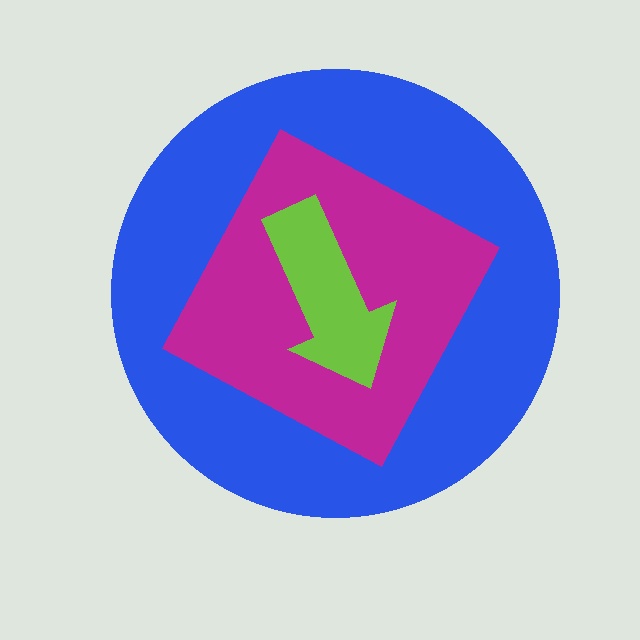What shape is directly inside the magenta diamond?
The lime arrow.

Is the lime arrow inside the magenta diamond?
Yes.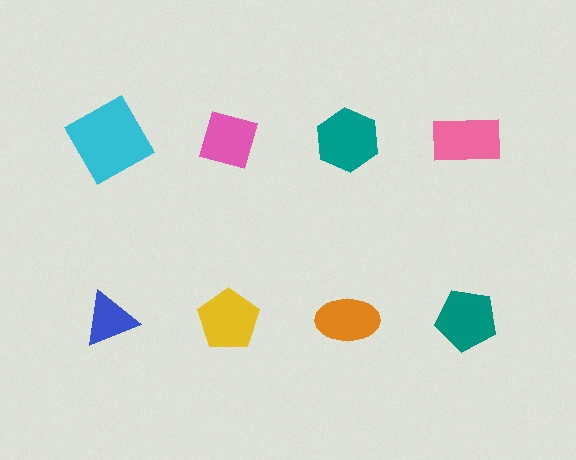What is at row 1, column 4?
A pink rectangle.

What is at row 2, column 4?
A teal pentagon.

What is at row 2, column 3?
An orange ellipse.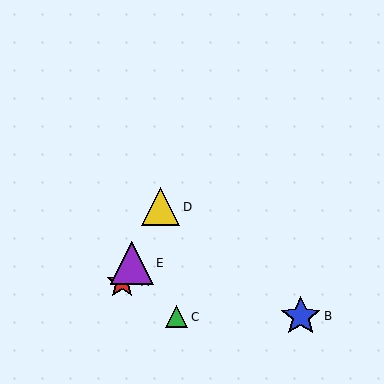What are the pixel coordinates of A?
Object A is at (122, 282).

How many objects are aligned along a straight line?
3 objects (A, D, E) are aligned along a straight line.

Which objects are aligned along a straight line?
Objects A, D, E are aligned along a straight line.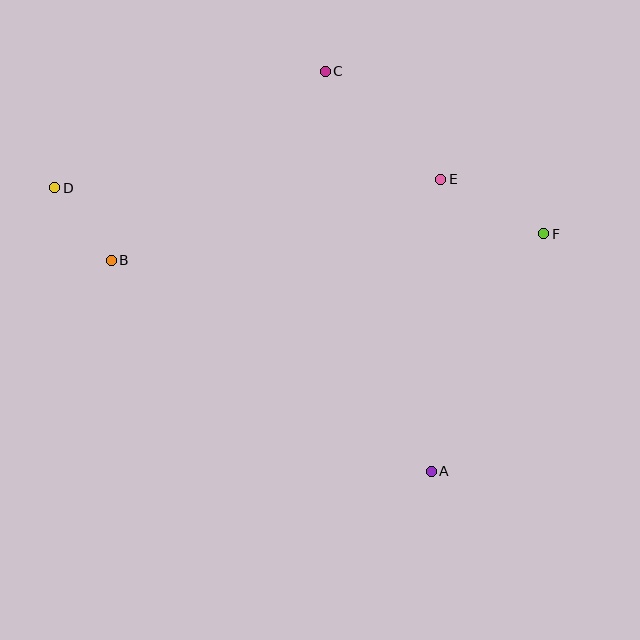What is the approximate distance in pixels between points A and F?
The distance between A and F is approximately 263 pixels.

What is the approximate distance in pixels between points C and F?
The distance between C and F is approximately 272 pixels.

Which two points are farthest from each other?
Points D and F are farthest from each other.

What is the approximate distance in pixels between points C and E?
The distance between C and E is approximately 158 pixels.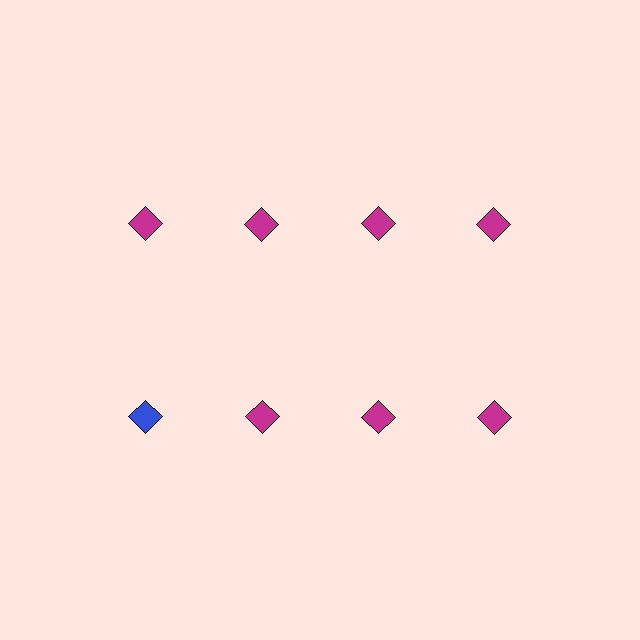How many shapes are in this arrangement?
There are 8 shapes arranged in a grid pattern.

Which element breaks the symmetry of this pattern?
The blue diamond in the second row, leftmost column breaks the symmetry. All other shapes are magenta diamonds.